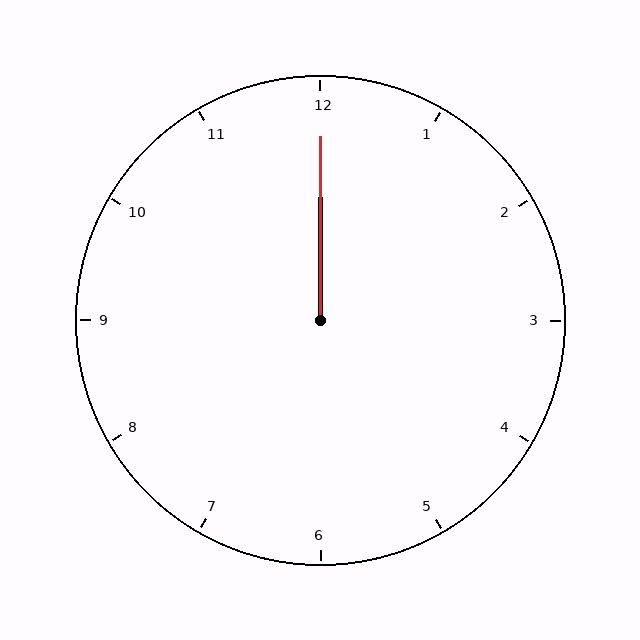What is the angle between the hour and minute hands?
Approximately 0 degrees.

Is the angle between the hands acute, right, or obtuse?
It is acute.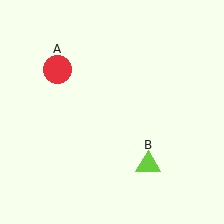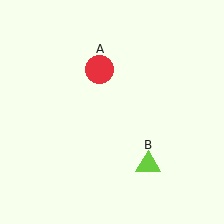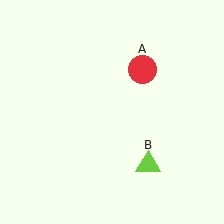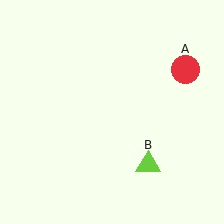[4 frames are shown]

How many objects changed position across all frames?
1 object changed position: red circle (object A).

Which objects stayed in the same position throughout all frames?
Lime triangle (object B) remained stationary.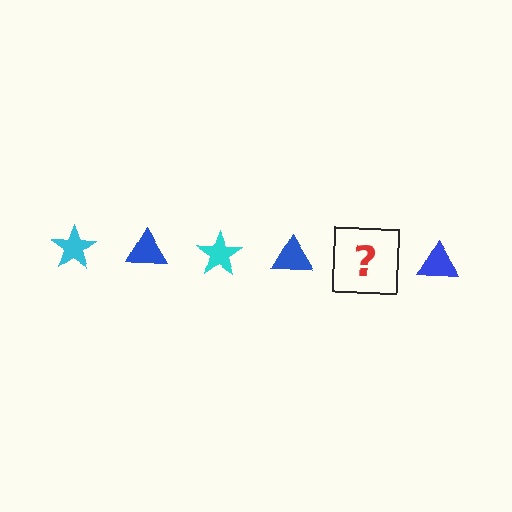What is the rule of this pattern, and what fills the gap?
The rule is that the pattern alternates between cyan star and blue triangle. The gap should be filled with a cyan star.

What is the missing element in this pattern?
The missing element is a cyan star.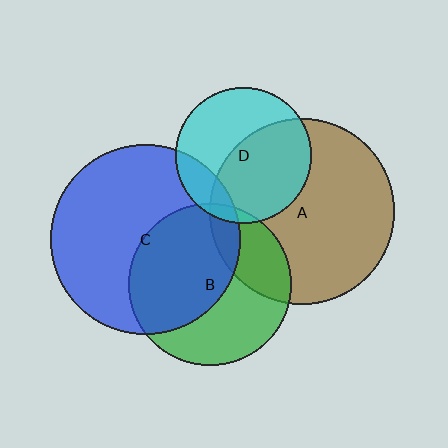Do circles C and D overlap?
Yes.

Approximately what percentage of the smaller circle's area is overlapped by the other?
Approximately 15%.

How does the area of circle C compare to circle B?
Approximately 1.4 times.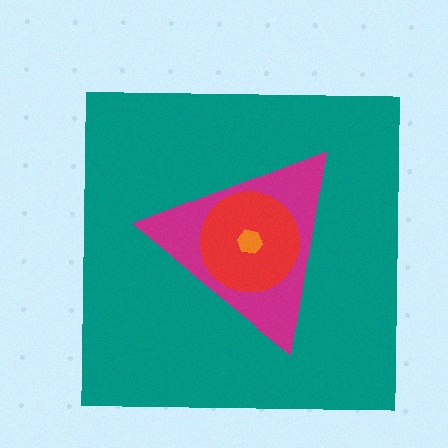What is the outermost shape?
The teal square.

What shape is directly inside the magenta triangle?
The red circle.